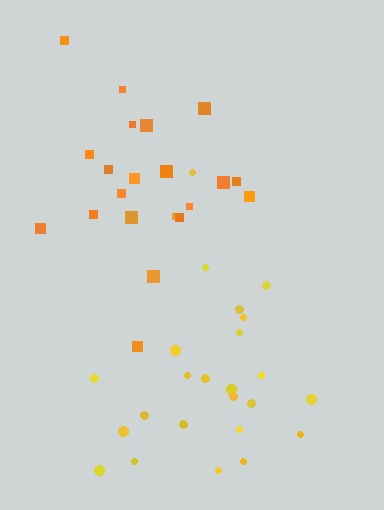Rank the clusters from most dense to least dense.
yellow, orange.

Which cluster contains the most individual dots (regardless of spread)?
Yellow (24).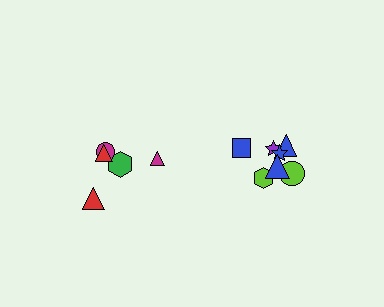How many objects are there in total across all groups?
There are 12 objects.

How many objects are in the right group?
There are 7 objects.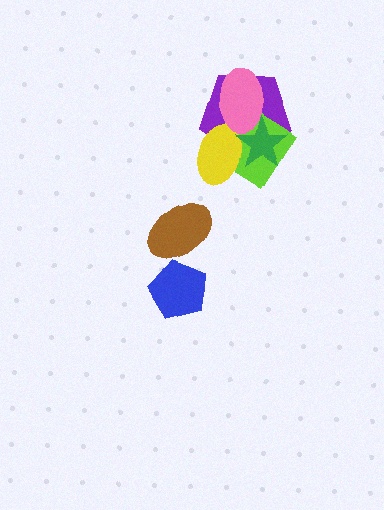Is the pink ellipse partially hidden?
Yes, it is partially covered by another shape.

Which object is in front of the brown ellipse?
The blue pentagon is in front of the brown ellipse.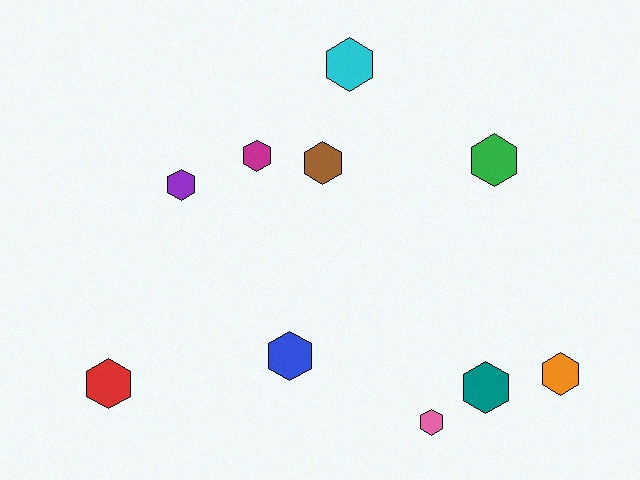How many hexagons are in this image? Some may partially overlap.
There are 10 hexagons.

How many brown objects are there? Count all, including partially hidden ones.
There is 1 brown object.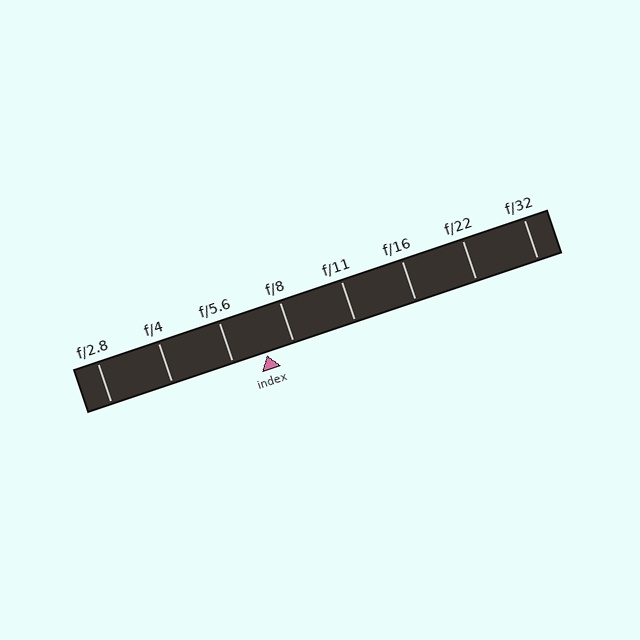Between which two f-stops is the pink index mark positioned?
The index mark is between f/5.6 and f/8.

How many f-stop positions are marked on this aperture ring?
There are 8 f-stop positions marked.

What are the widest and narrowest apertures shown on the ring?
The widest aperture shown is f/2.8 and the narrowest is f/32.